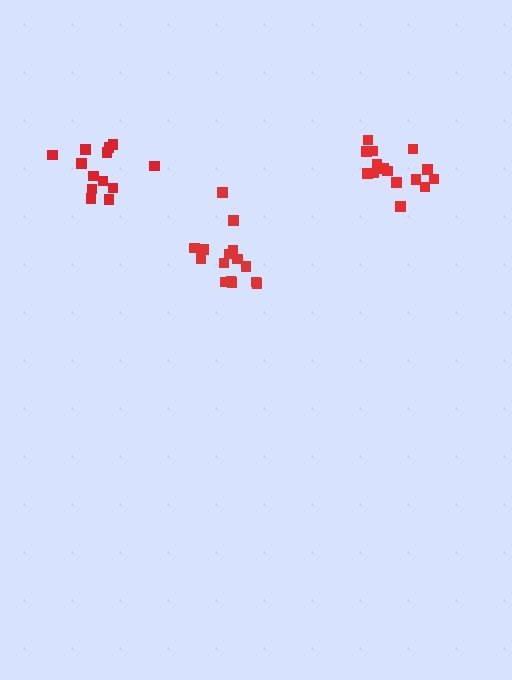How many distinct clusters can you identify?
There are 3 distinct clusters.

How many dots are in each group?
Group 1: 13 dots, Group 2: 16 dots, Group 3: 15 dots (44 total).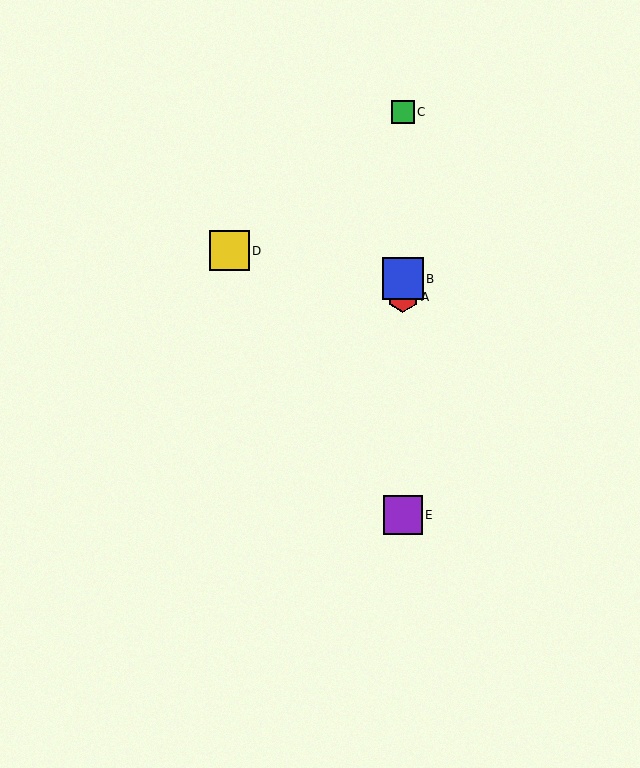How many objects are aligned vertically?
4 objects (A, B, C, E) are aligned vertically.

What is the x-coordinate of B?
Object B is at x≈403.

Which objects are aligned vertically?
Objects A, B, C, E are aligned vertically.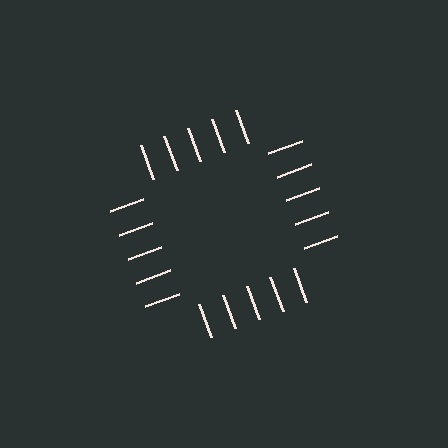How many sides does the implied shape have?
4 sides — the line-ends trace a square.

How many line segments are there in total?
20 — 5 along each of the 4 edges.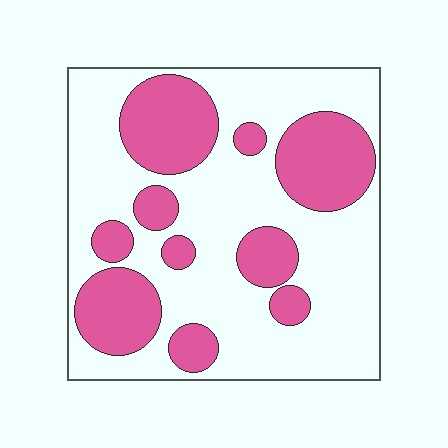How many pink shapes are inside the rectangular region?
10.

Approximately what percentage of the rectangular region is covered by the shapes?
Approximately 35%.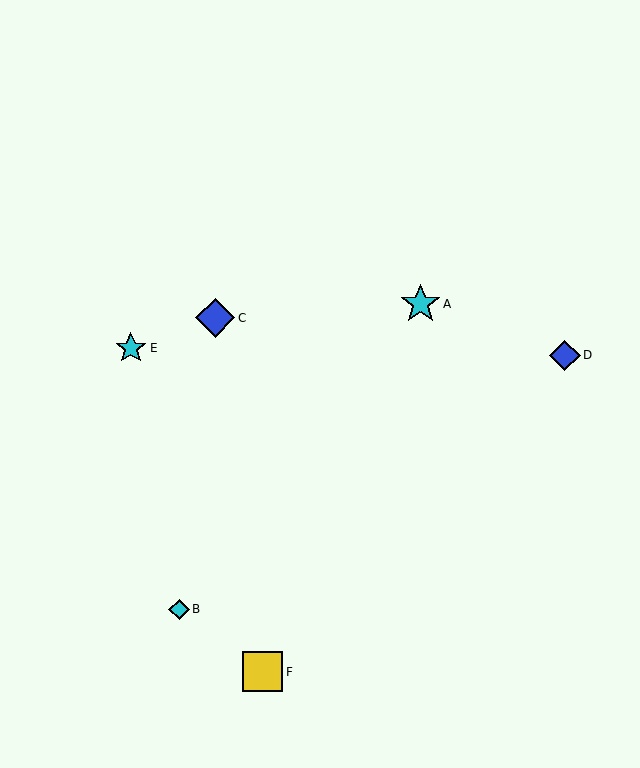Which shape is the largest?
The yellow square (labeled F) is the largest.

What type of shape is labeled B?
Shape B is a cyan diamond.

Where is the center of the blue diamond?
The center of the blue diamond is at (565, 355).